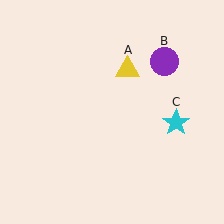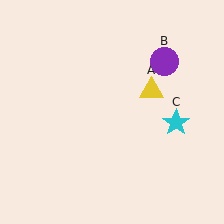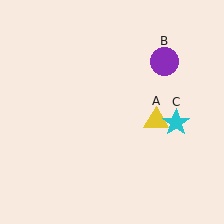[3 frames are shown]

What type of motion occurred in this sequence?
The yellow triangle (object A) rotated clockwise around the center of the scene.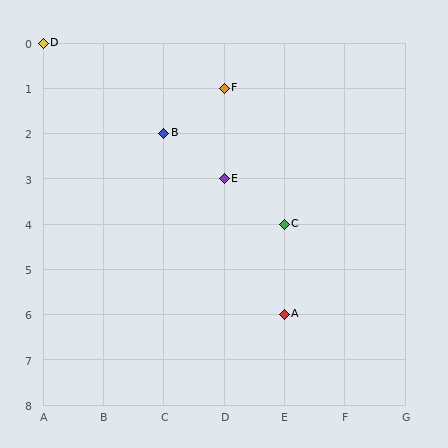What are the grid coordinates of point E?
Point E is at grid coordinates (D, 3).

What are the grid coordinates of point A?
Point A is at grid coordinates (E, 6).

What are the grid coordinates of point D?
Point D is at grid coordinates (A, 0).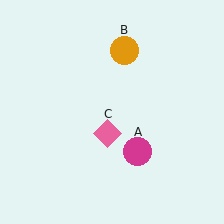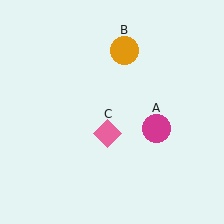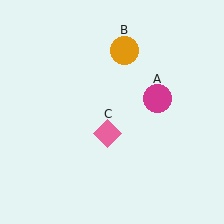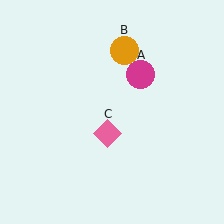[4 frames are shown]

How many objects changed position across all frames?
1 object changed position: magenta circle (object A).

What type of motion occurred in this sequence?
The magenta circle (object A) rotated counterclockwise around the center of the scene.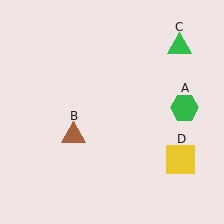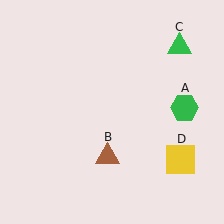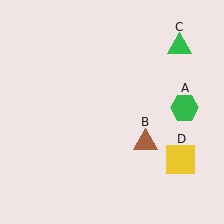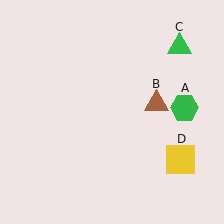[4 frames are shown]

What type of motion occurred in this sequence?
The brown triangle (object B) rotated counterclockwise around the center of the scene.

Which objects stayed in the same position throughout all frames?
Green hexagon (object A) and green triangle (object C) and yellow square (object D) remained stationary.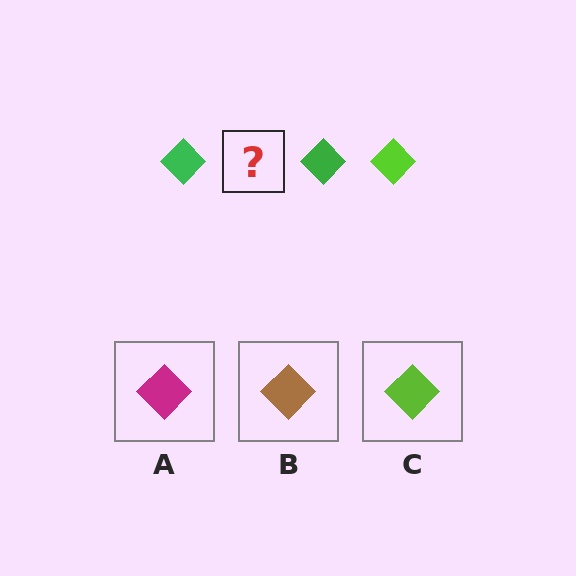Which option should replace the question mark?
Option C.